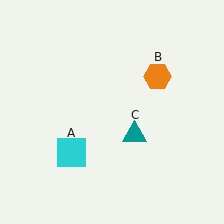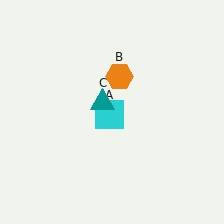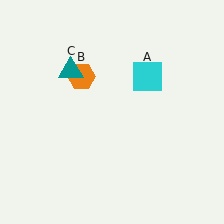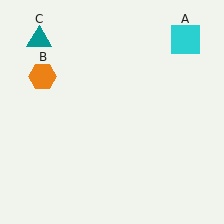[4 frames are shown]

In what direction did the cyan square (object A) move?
The cyan square (object A) moved up and to the right.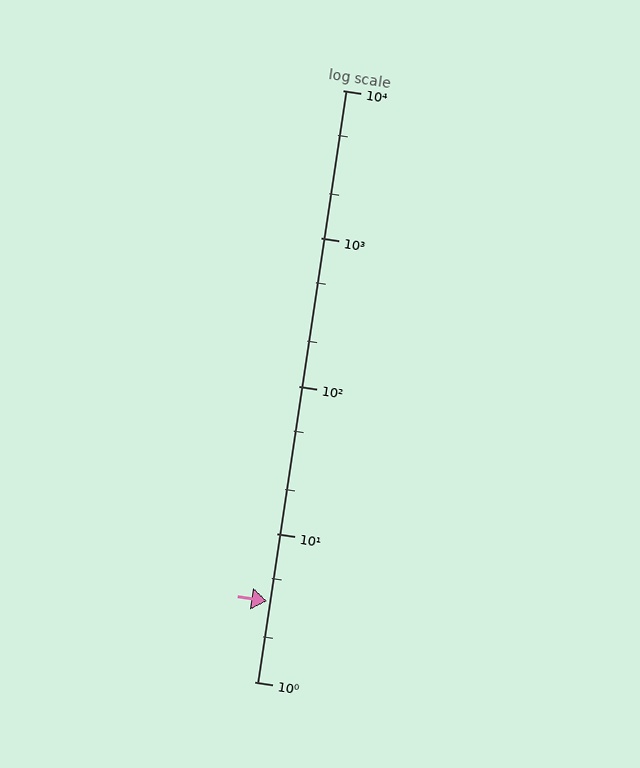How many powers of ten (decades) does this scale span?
The scale spans 4 decades, from 1 to 10000.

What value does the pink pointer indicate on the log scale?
The pointer indicates approximately 3.5.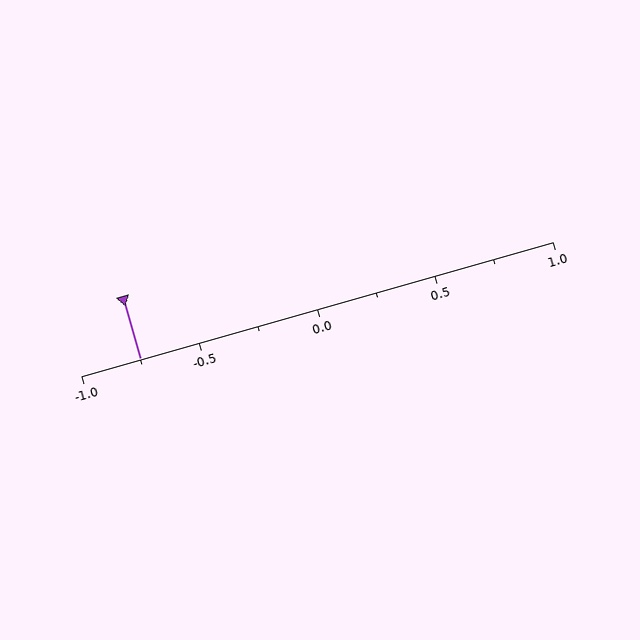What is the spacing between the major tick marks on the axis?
The major ticks are spaced 0.5 apart.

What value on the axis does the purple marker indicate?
The marker indicates approximately -0.75.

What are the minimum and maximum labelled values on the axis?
The axis runs from -1.0 to 1.0.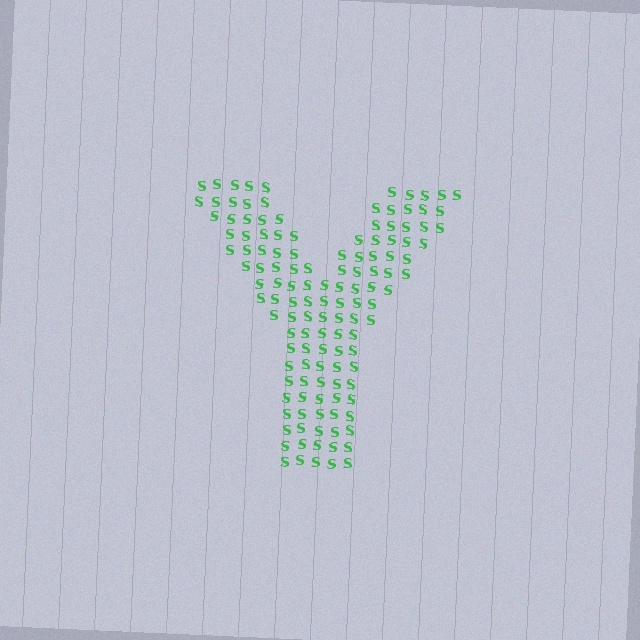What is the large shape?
The large shape is the letter Y.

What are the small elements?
The small elements are letter S's.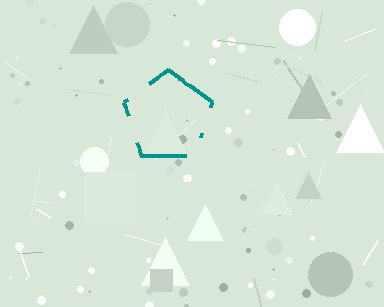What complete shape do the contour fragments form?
The contour fragments form a pentagon.